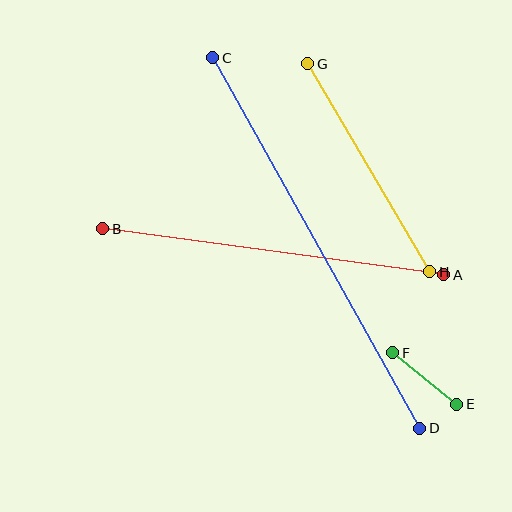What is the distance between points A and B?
The distance is approximately 344 pixels.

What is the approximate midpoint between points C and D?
The midpoint is at approximately (316, 243) pixels.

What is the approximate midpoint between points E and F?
The midpoint is at approximately (425, 378) pixels.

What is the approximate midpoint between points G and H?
The midpoint is at approximately (369, 168) pixels.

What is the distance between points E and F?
The distance is approximately 82 pixels.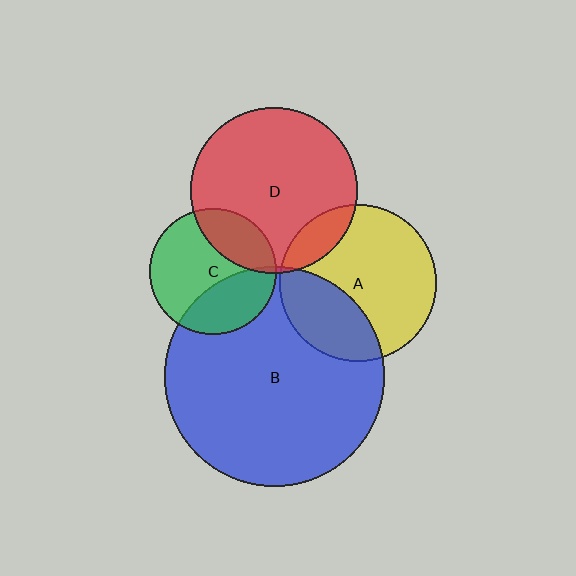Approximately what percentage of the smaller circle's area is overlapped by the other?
Approximately 30%.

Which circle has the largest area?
Circle B (blue).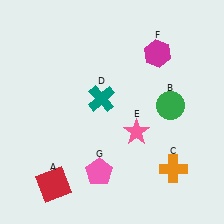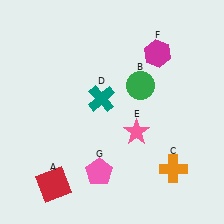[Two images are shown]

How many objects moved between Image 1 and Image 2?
1 object moved between the two images.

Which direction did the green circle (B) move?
The green circle (B) moved left.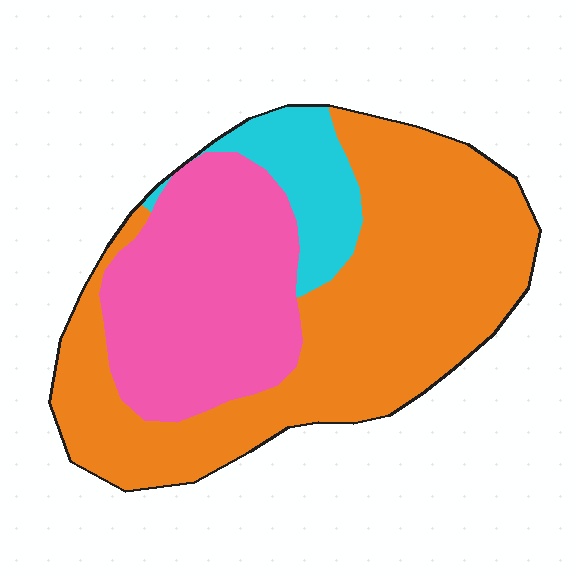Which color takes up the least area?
Cyan, at roughly 10%.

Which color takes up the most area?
Orange, at roughly 55%.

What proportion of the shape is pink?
Pink takes up about one third (1/3) of the shape.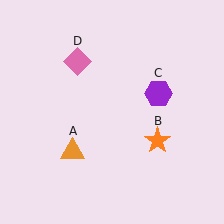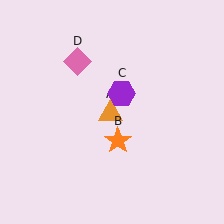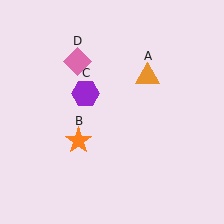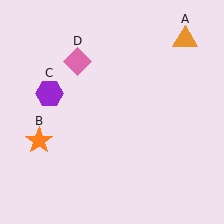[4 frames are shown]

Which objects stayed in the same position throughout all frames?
Pink diamond (object D) remained stationary.